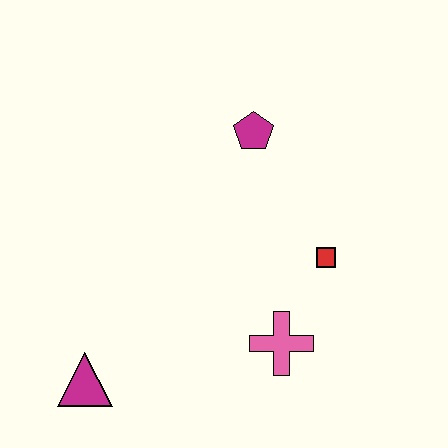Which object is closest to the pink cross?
The red square is closest to the pink cross.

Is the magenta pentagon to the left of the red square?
Yes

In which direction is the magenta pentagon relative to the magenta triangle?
The magenta pentagon is above the magenta triangle.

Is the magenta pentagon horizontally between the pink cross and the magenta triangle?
Yes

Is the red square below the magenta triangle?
No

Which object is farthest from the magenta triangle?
The magenta pentagon is farthest from the magenta triangle.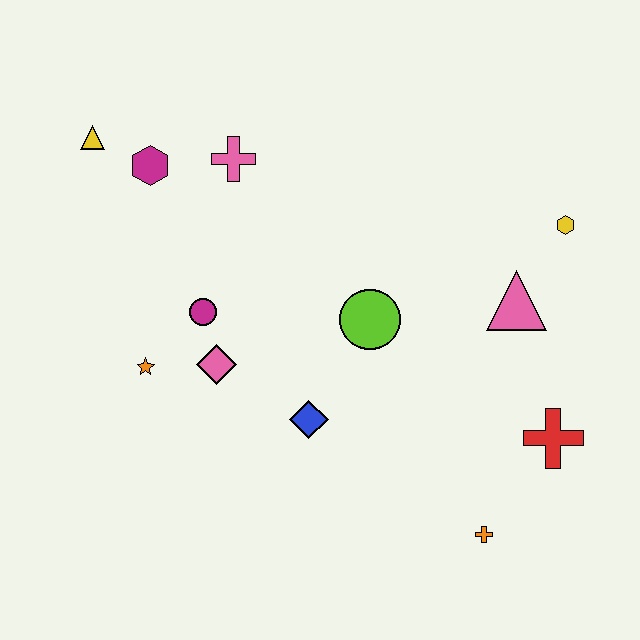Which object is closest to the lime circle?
The blue diamond is closest to the lime circle.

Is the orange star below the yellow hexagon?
Yes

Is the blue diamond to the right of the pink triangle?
No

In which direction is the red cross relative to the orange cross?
The red cross is above the orange cross.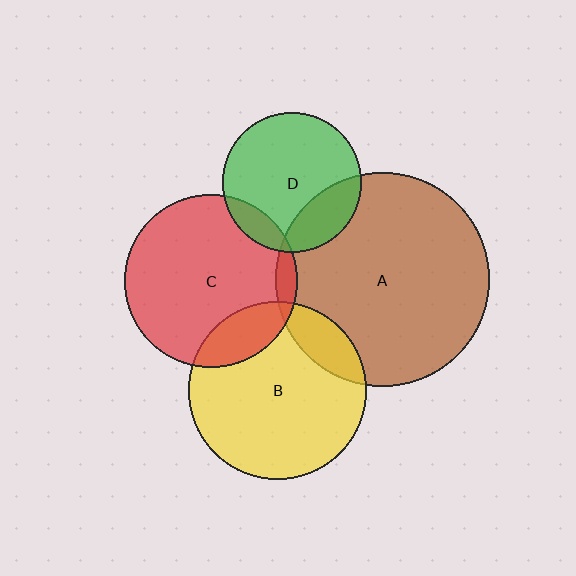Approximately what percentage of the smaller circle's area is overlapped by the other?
Approximately 15%.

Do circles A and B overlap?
Yes.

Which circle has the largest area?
Circle A (brown).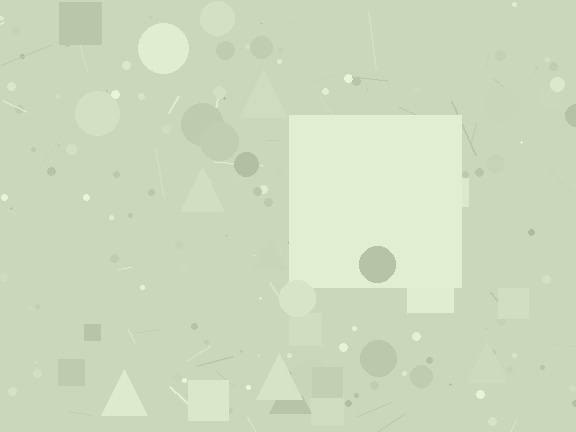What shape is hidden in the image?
A square is hidden in the image.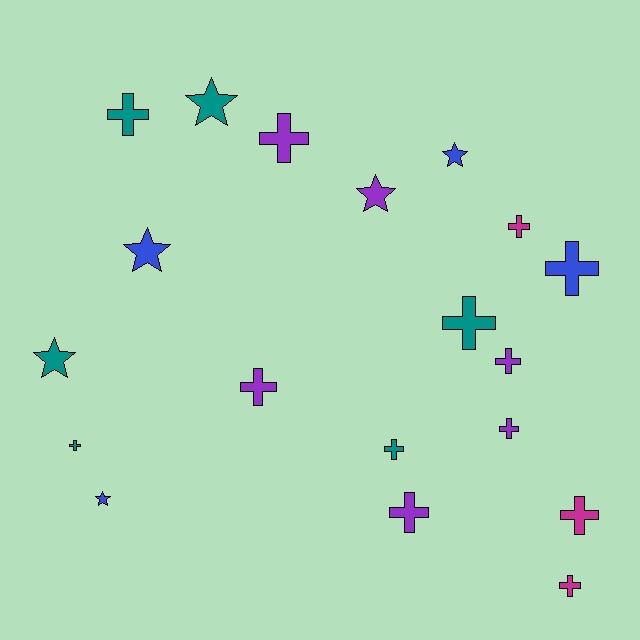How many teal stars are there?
There are 2 teal stars.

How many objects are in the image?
There are 19 objects.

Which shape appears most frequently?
Cross, with 13 objects.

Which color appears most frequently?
Teal, with 6 objects.